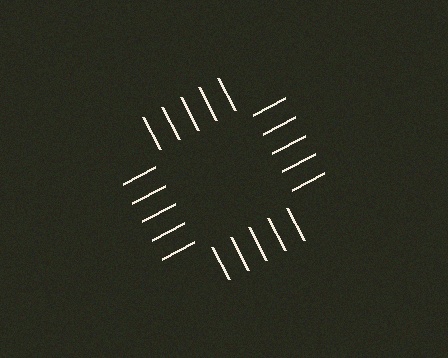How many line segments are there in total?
20 — 5 along each of the 4 edges.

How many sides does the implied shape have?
4 sides — the line-ends trace a square.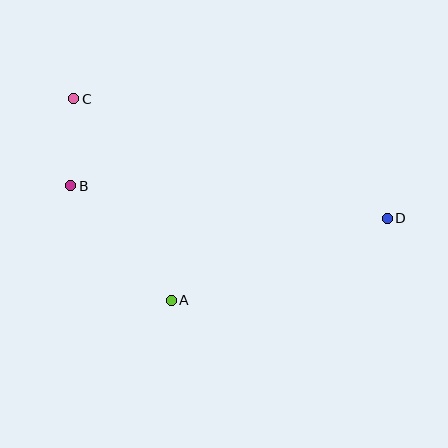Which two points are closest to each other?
Points B and C are closest to each other.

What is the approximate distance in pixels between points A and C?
The distance between A and C is approximately 224 pixels.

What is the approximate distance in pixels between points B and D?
The distance between B and D is approximately 318 pixels.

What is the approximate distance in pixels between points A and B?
The distance between A and B is approximately 152 pixels.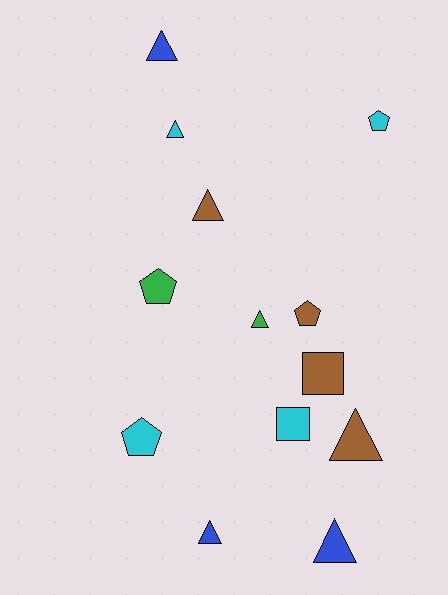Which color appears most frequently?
Cyan, with 4 objects.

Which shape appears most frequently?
Triangle, with 7 objects.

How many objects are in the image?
There are 13 objects.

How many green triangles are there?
There is 1 green triangle.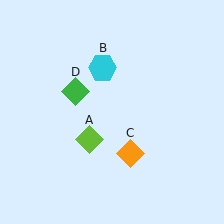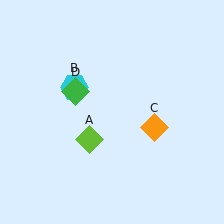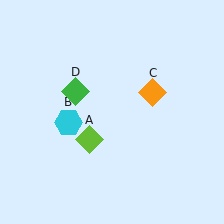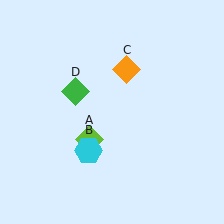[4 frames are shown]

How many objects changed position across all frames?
2 objects changed position: cyan hexagon (object B), orange diamond (object C).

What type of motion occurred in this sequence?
The cyan hexagon (object B), orange diamond (object C) rotated counterclockwise around the center of the scene.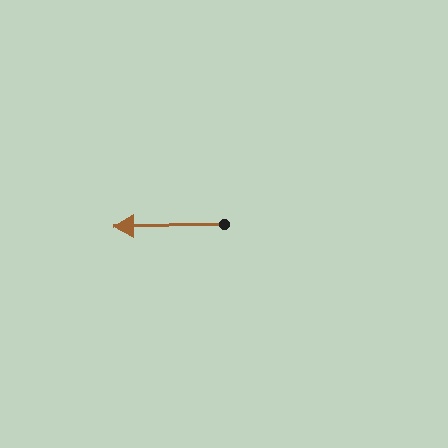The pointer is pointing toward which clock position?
Roughly 9 o'clock.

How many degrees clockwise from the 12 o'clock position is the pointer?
Approximately 269 degrees.